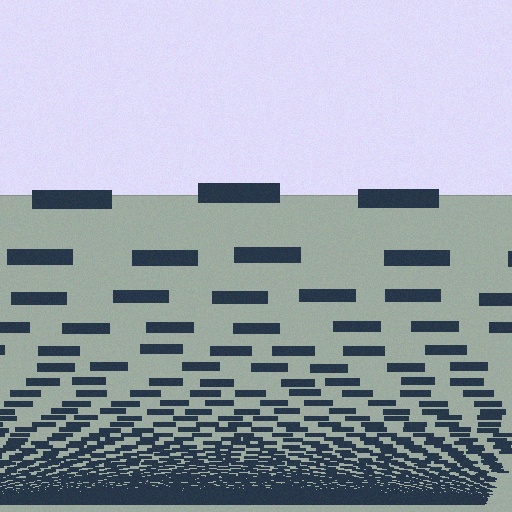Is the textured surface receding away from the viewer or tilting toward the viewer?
The surface appears to tilt toward the viewer. Texture elements get larger and sparser toward the top.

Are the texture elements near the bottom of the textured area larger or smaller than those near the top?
Smaller. The gradient is inverted — elements near the bottom are smaller and denser.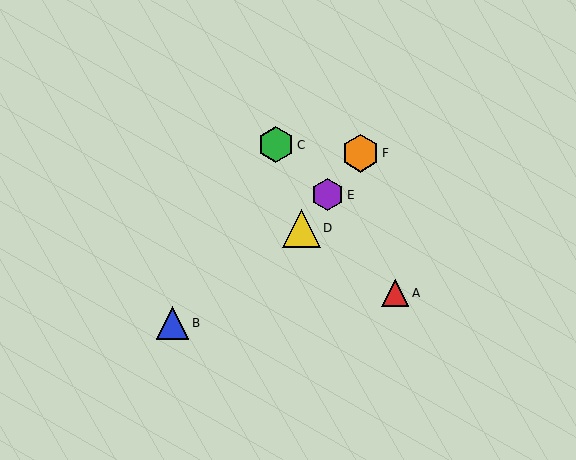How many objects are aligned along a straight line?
3 objects (D, E, F) are aligned along a straight line.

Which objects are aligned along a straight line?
Objects D, E, F are aligned along a straight line.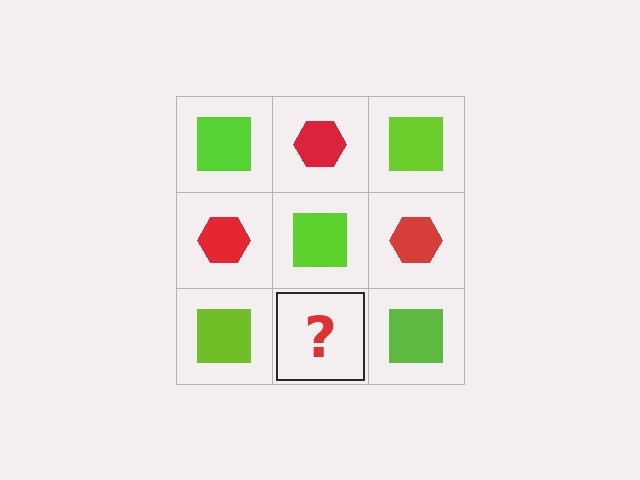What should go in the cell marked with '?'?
The missing cell should contain a red hexagon.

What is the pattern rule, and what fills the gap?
The rule is that it alternates lime square and red hexagon in a checkerboard pattern. The gap should be filled with a red hexagon.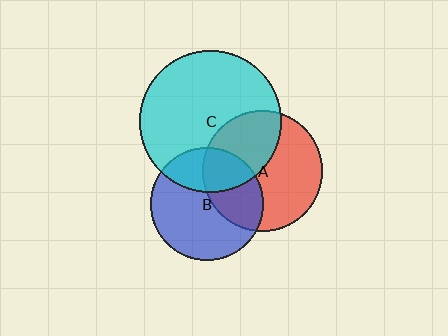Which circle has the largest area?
Circle C (cyan).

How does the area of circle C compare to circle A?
Approximately 1.4 times.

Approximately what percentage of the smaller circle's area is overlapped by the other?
Approximately 40%.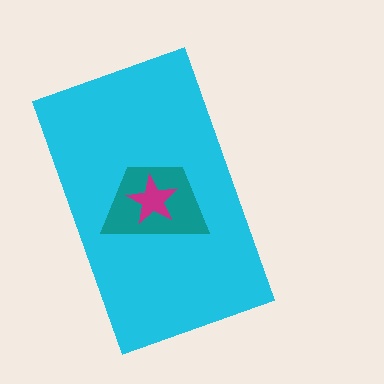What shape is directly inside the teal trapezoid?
The magenta star.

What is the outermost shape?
The cyan rectangle.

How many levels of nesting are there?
3.